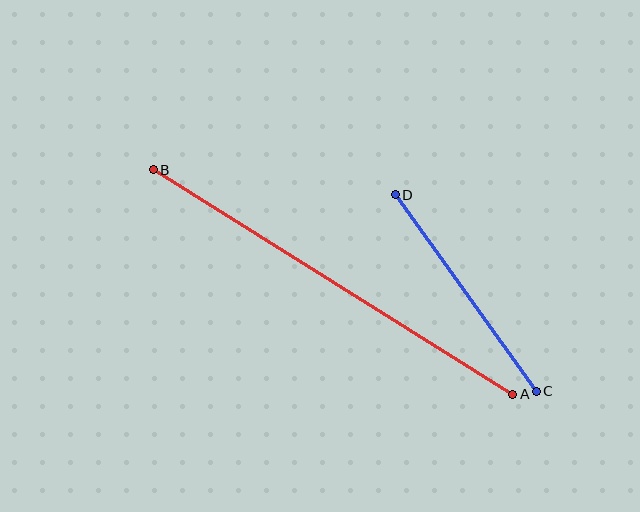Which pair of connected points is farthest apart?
Points A and B are farthest apart.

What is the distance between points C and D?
The distance is approximately 242 pixels.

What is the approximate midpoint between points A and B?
The midpoint is at approximately (333, 282) pixels.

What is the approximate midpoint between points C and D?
The midpoint is at approximately (466, 293) pixels.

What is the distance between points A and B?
The distance is approximately 424 pixels.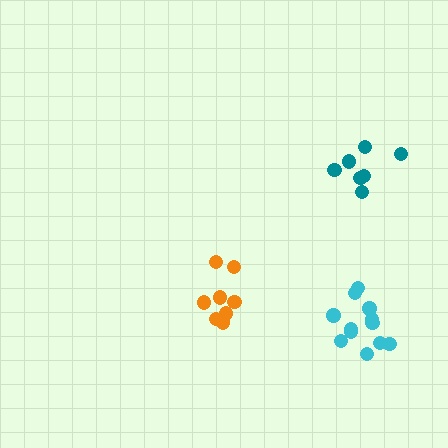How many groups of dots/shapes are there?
There are 3 groups.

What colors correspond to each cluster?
The clusters are colored: teal, orange, cyan.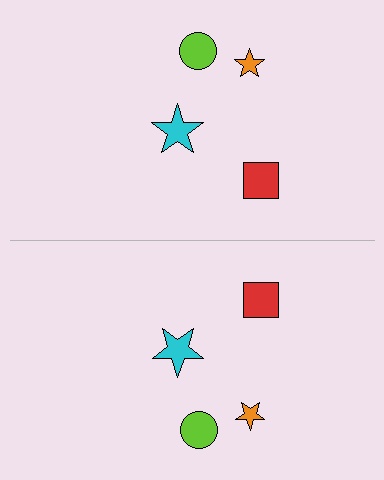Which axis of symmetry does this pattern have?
The pattern has a horizontal axis of symmetry running through the center of the image.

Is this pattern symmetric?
Yes, this pattern has bilateral (reflection) symmetry.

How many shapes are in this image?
There are 8 shapes in this image.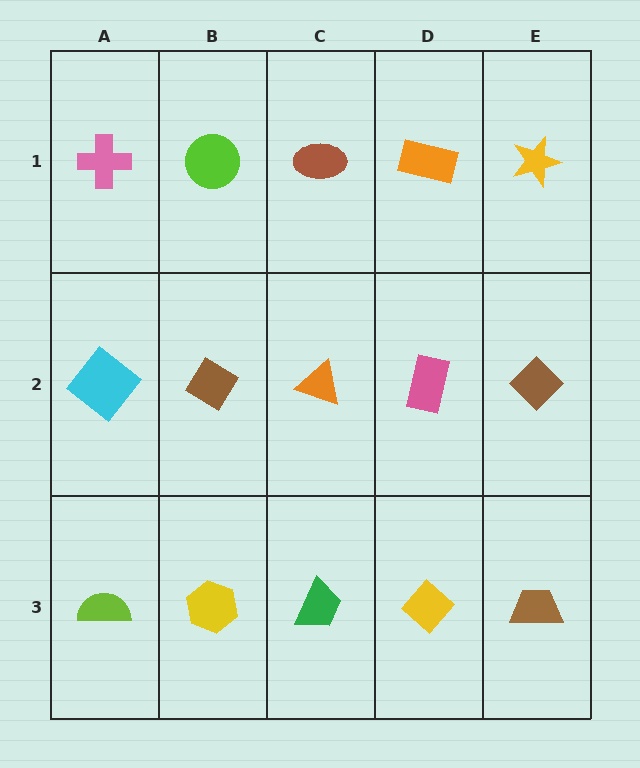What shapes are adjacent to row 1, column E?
A brown diamond (row 2, column E), an orange rectangle (row 1, column D).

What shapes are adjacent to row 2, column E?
A yellow star (row 1, column E), a brown trapezoid (row 3, column E), a pink rectangle (row 2, column D).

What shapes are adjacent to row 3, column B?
A brown diamond (row 2, column B), a lime semicircle (row 3, column A), a green trapezoid (row 3, column C).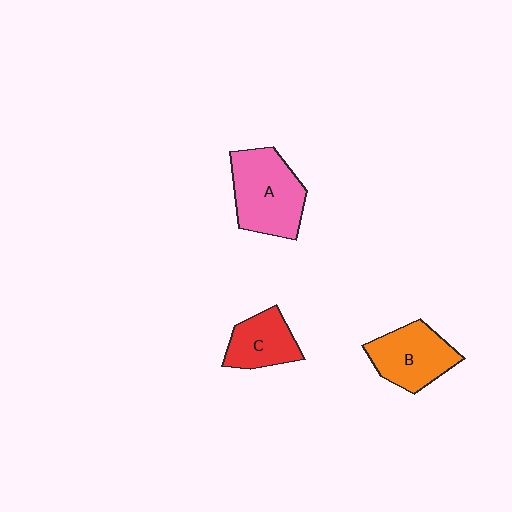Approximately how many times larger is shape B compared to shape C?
Approximately 1.3 times.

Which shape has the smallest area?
Shape C (red).